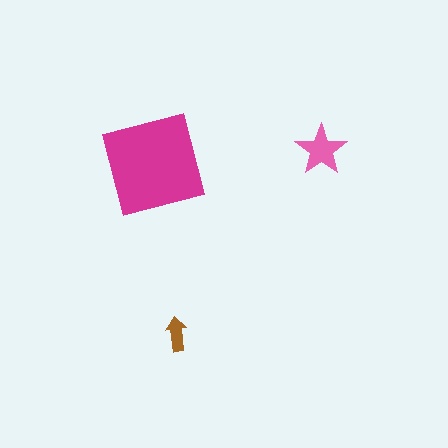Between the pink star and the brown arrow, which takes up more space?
The pink star.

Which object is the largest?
The magenta square.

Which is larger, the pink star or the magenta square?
The magenta square.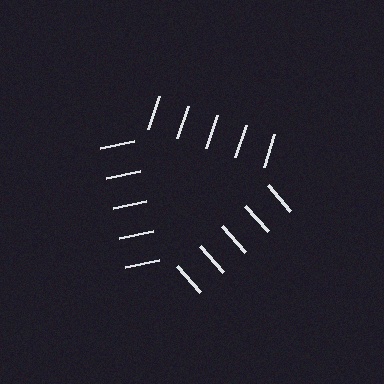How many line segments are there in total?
15 — 5 along each of the 3 edges.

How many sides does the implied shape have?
3 sides — the line-ends trace a triangle.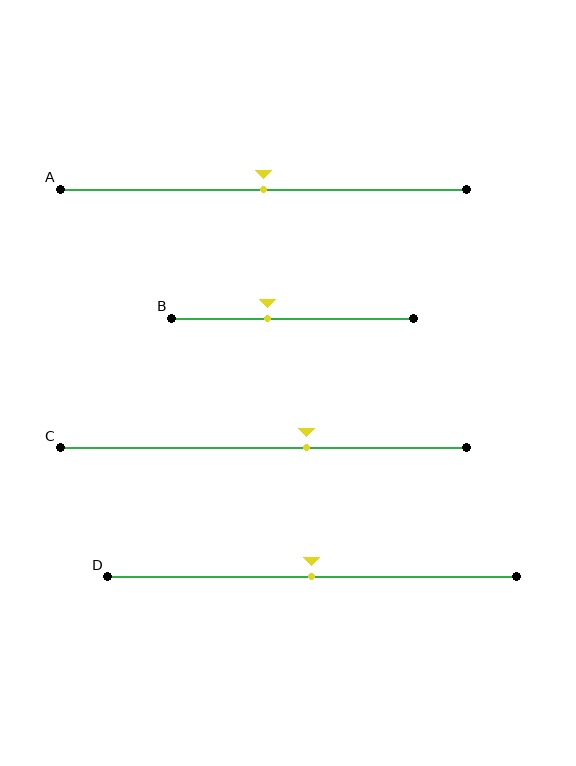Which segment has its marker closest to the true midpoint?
Segment A has its marker closest to the true midpoint.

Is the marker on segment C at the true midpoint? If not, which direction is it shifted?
No, the marker on segment C is shifted to the right by about 11% of the segment length.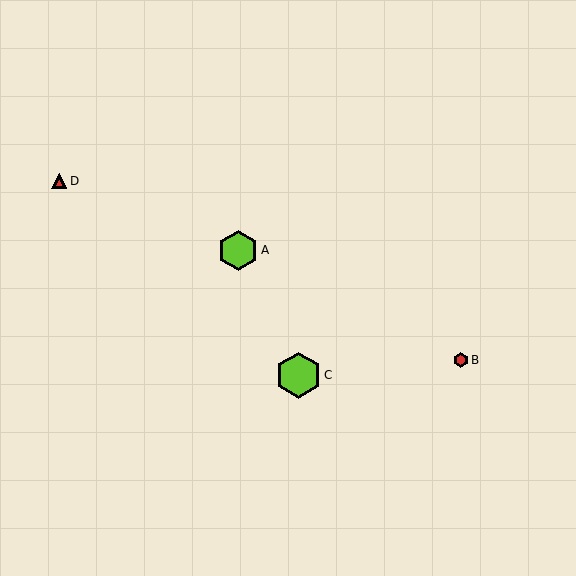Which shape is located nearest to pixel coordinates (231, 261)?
The lime hexagon (labeled A) at (238, 250) is nearest to that location.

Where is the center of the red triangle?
The center of the red triangle is at (59, 181).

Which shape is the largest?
The lime hexagon (labeled C) is the largest.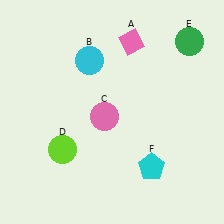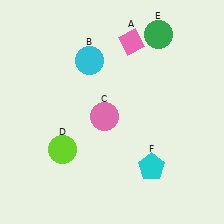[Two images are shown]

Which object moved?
The green circle (E) moved left.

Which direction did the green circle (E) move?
The green circle (E) moved left.